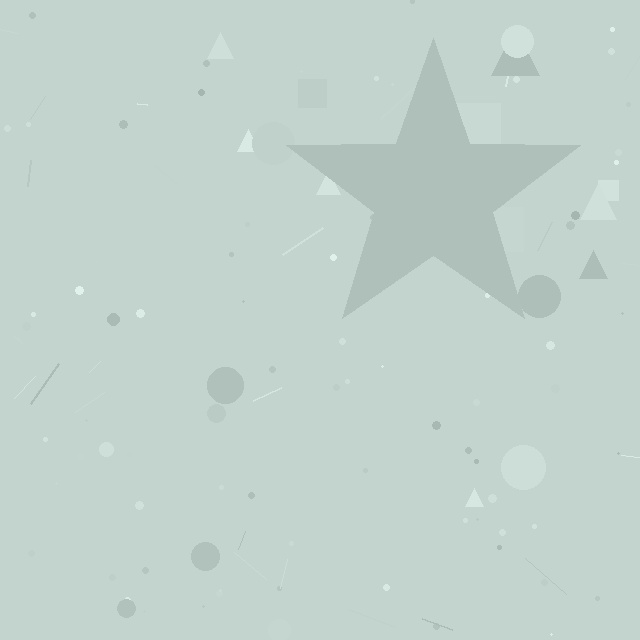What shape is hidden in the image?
A star is hidden in the image.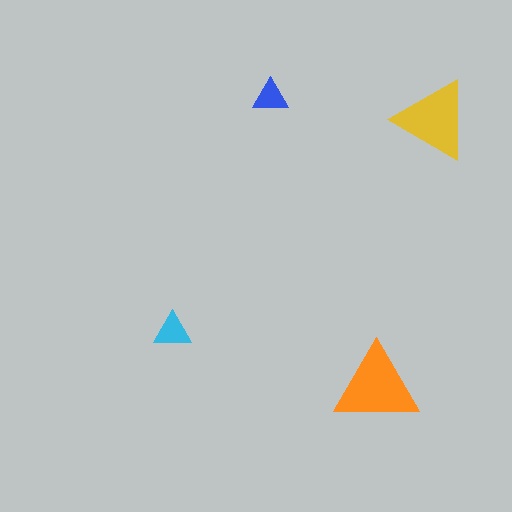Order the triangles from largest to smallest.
the orange one, the yellow one, the cyan one, the blue one.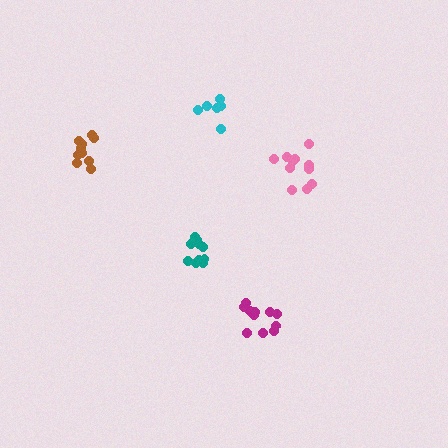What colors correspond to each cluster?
The clusters are colored: magenta, cyan, brown, teal, pink.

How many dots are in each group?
Group 1: 11 dots, Group 2: 6 dots, Group 3: 10 dots, Group 4: 10 dots, Group 5: 11 dots (48 total).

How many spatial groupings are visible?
There are 5 spatial groupings.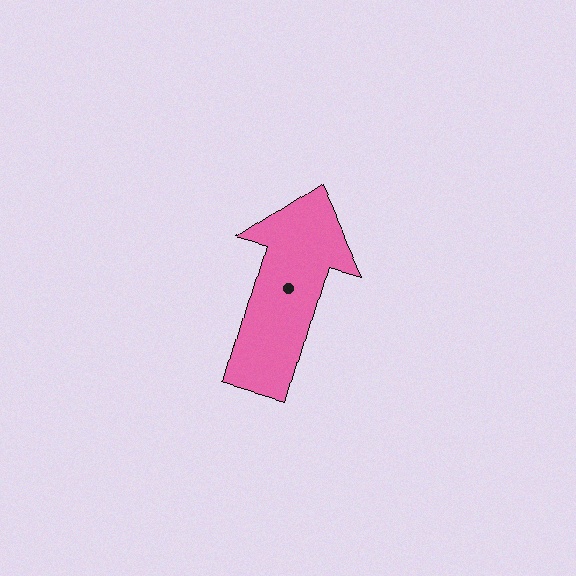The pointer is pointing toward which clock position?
Roughly 1 o'clock.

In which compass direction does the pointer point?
North.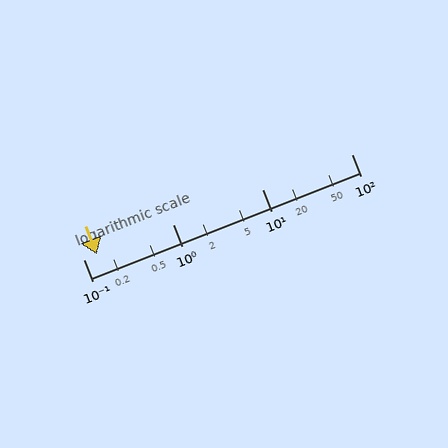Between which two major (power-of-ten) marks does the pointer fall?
The pointer is between 0.1 and 1.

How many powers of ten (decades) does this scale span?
The scale spans 3 decades, from 0.1 to 100.